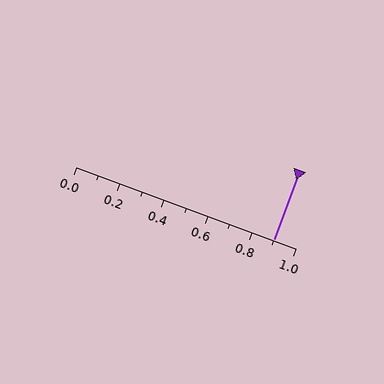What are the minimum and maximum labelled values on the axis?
The axis runs from 0.0 to 1.0.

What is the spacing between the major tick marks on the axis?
The major ticks are spaced 0.2 apart.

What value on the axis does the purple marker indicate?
The marker indicates approximately 0.9.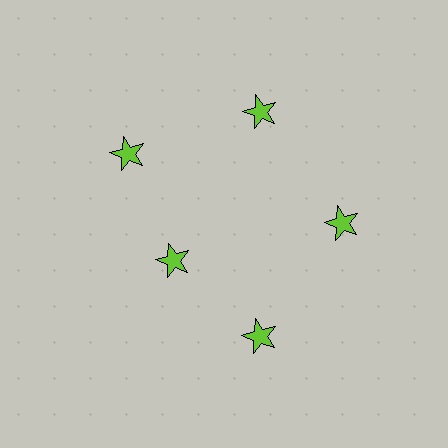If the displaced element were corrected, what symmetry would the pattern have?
It would have 5-fold rotational symmetry — the pattern would map onto itself every 72 degrees.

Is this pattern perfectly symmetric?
No. The 5 lime stars are arranged in a ring, but one element near the 8 o'clock position is pulled inward toward the center, breaking the 5-fold rotational symmetry.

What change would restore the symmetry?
The symmetry would be restored by moving it outward, back onto the ring so that all 5 stars sit at equal angles and equal distance from the center.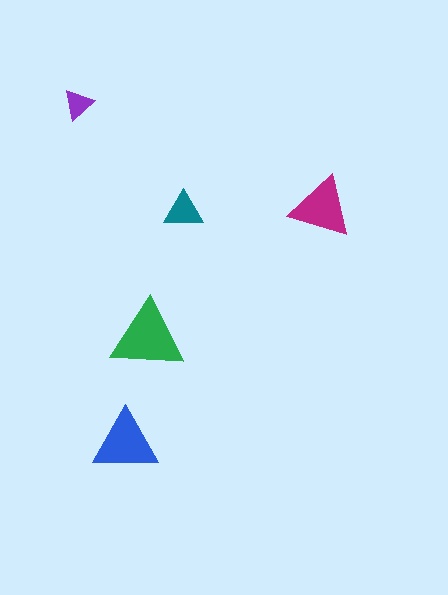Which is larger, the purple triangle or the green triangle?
The green one.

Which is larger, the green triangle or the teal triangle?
The green one.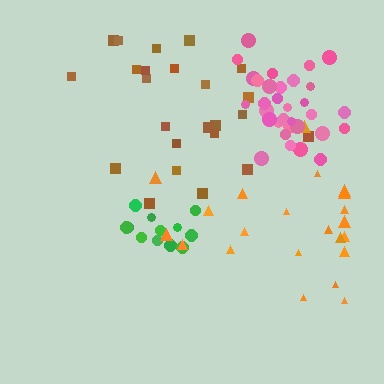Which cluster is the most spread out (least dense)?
Orange.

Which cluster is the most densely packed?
Pink.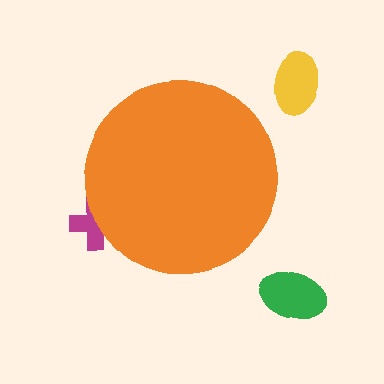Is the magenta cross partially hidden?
Yes, the magenta cross is partially hidden behind the orange circle.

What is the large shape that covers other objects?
An orange circle.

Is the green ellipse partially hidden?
No, the green ellipse is fully visible.